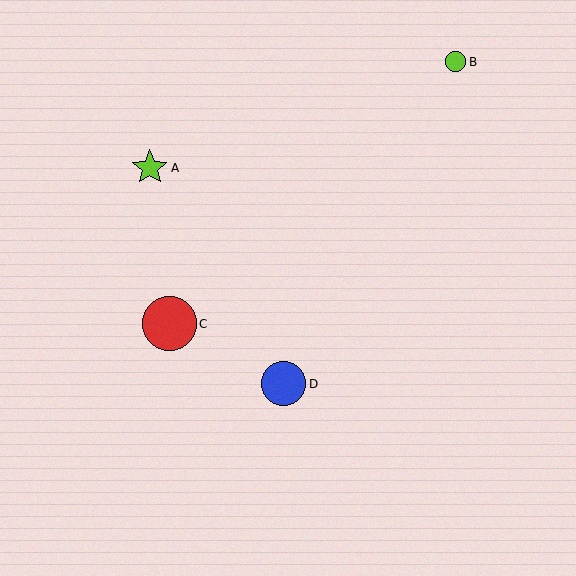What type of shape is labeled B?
Shape B is a lime circle.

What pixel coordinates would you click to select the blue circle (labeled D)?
Click at (284, 384) to select the blue circle D.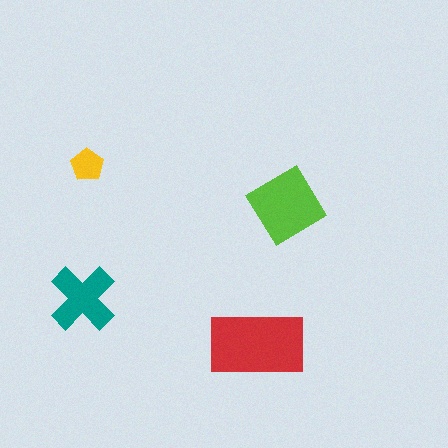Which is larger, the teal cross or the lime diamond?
The lime diamond.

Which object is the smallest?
The yellow pentagon.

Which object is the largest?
The red rectangle.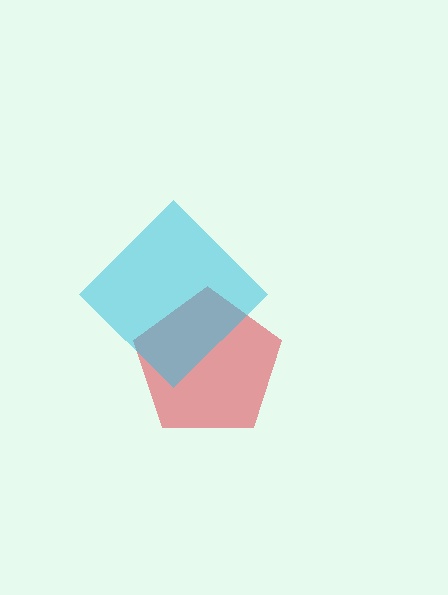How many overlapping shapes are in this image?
There are 2 overlapping shapes in the image.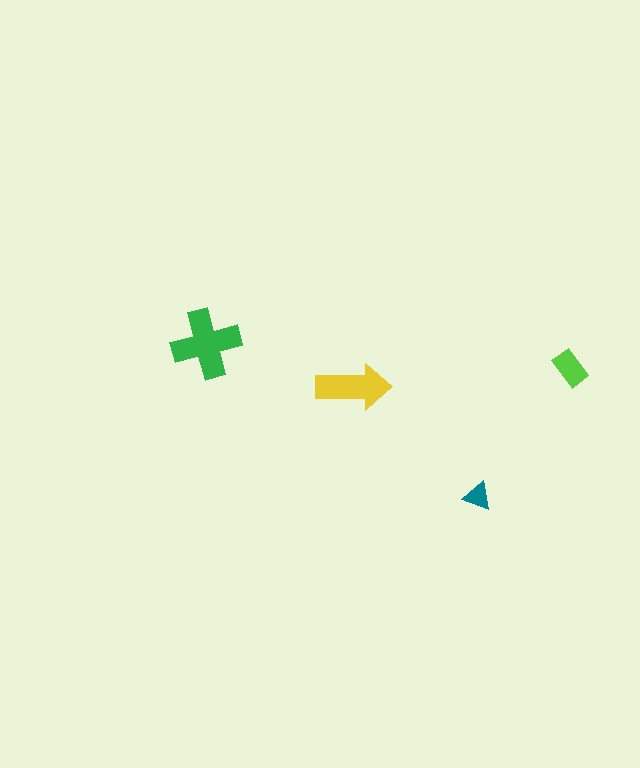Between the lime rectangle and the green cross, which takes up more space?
The green cross.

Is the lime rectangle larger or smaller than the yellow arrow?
Smaller.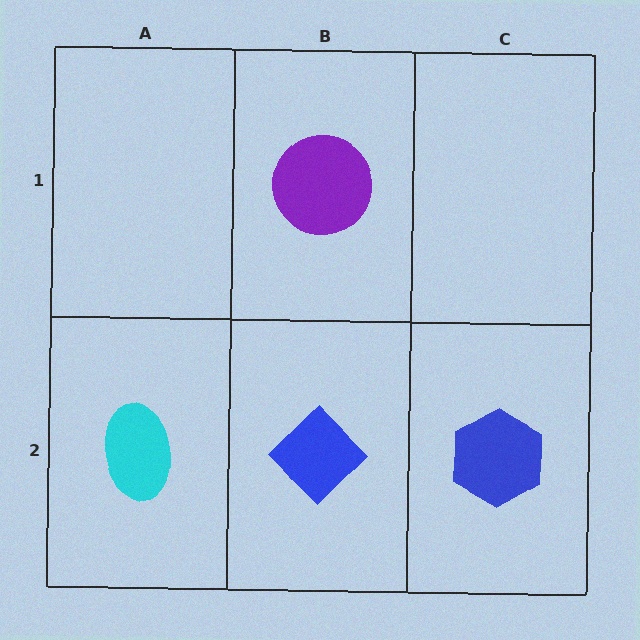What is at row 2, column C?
A blue hexagon.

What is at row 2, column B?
A blue diamond.